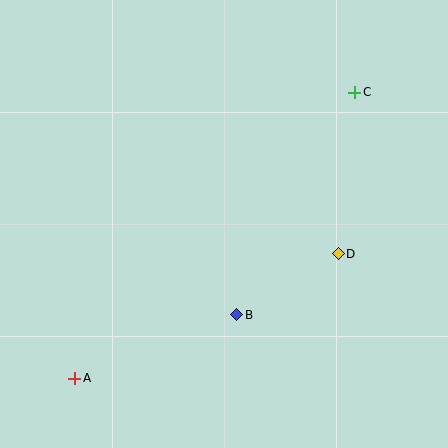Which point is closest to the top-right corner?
Point C is closest to the top-right corner.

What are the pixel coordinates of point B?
Point B is at (237, 315).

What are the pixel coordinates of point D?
Point D is at (338, 254).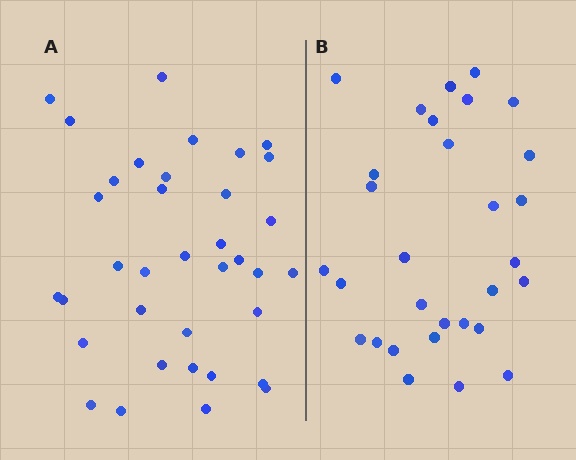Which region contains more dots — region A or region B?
Region A (the left region) has more dots.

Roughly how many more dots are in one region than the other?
Region A has about 6 more dots than region B.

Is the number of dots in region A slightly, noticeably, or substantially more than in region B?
Region A has only slightly more — the two regions are fairly close. The ratio is roughly 1.2 to 1.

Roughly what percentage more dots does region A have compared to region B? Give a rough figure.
About 20% more.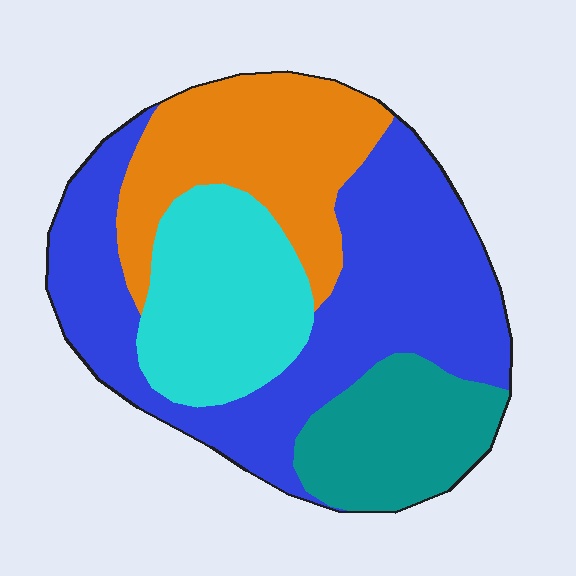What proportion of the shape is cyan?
Cyan covers about 20% of the shape.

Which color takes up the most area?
Blue, at roughly 40%.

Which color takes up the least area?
Teal, at roughly 15%.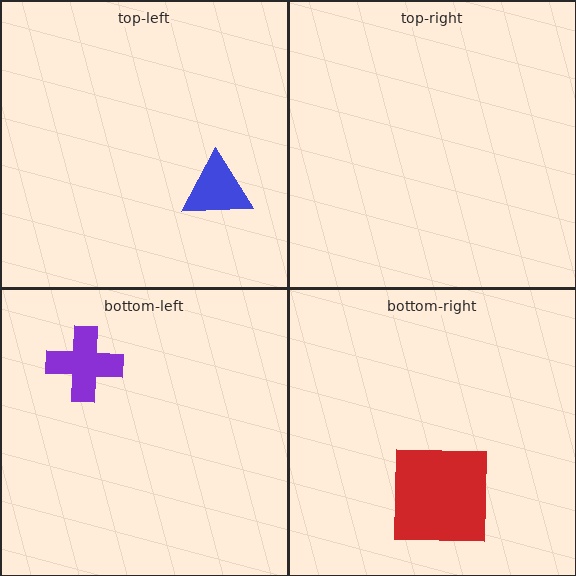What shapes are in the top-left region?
The blue triangle.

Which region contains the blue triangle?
The top-left region.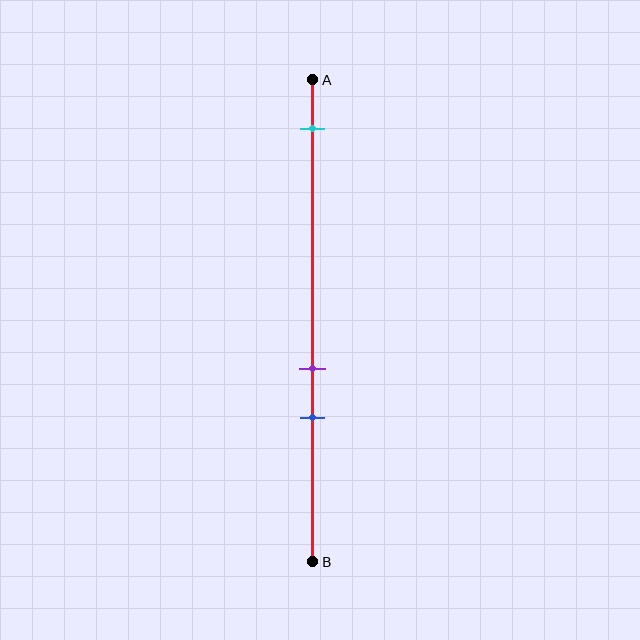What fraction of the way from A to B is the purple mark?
The purple mark is approximately 60% (0.6) of the way from A to B.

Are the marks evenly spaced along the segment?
No, the marks are not evenly spaced.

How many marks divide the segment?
There are 3 marks dividing the segment.